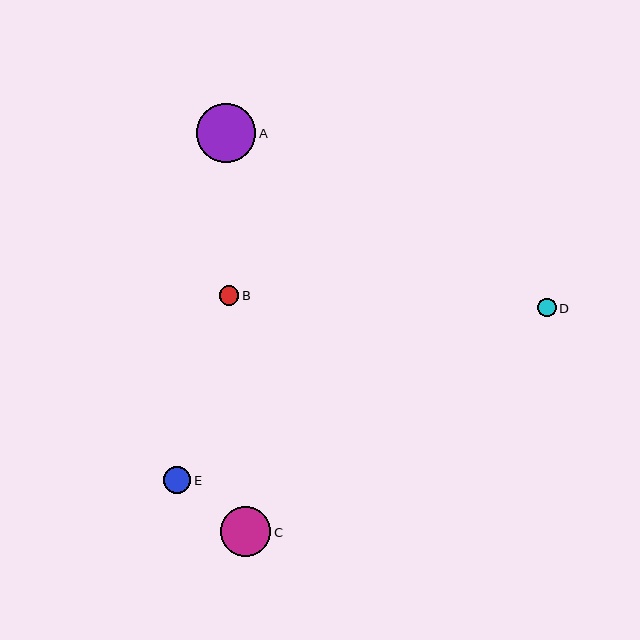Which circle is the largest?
Circle A is the largest with a size of approximately 59 pixels.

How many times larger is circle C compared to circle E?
Circle C is approximately 1.9 times the size of circle E.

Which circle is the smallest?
Circle D is the smallest with a size of approximately 18 pixels.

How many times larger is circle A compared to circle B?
Circle A is approximately 3.0 times the size of circle B.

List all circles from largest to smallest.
From largest to smallest: A, C, E, B, D.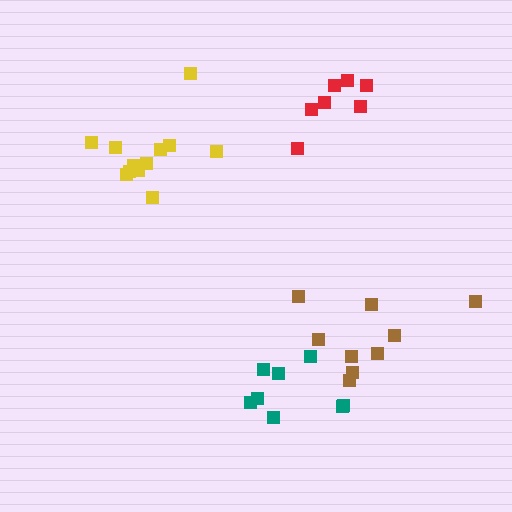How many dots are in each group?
Group 1: 9 dots, Group 2: 8 dots, Group 3: 12 dots, Group 4: 7 dots (36 total).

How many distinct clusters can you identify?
There are 4 distinct clusters.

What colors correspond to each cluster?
The clusters are colored: brown, teal, yellow, red.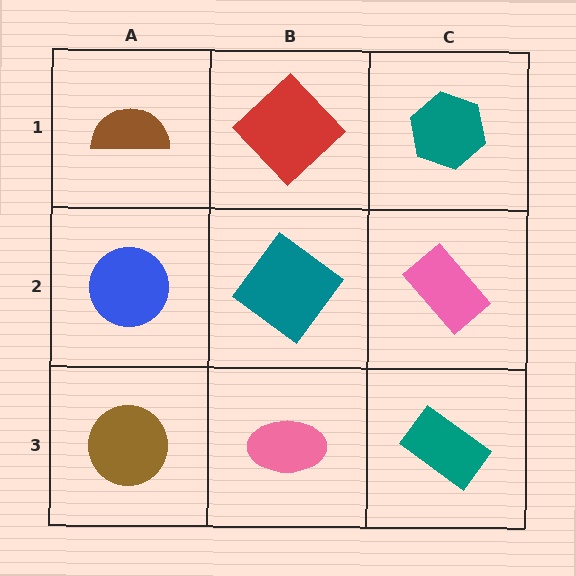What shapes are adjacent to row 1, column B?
A teal diamond (row 2, column B), a brown semicircle (row 1, column A), a teal hexagon (row 1, column C).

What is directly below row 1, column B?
A teal diamond.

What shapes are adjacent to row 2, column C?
A teal hexagon (row 1, column C), a teal rectangle (row 3, column C), a teal diamond (row 2, column B).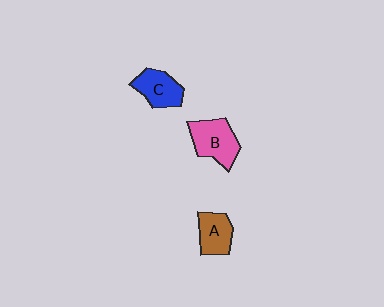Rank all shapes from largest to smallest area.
From largest to smallest: B (pink), C (blue), A (brown).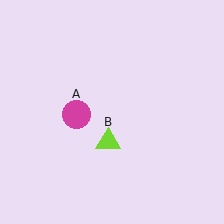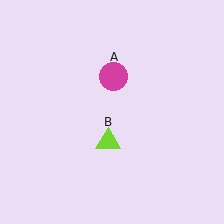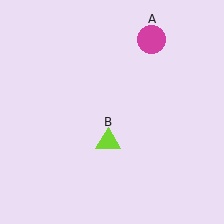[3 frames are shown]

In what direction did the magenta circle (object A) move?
The magenta circle (object A) moved up and to the right.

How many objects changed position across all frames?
1 object changed position: magenta circle (object A).